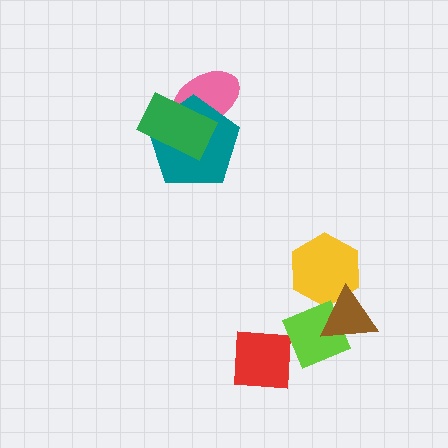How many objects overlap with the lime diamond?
2 objects overlap with the lime diamond.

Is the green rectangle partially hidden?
No, no other shape covers it.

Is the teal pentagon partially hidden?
Yes, it is partially covered by another shape.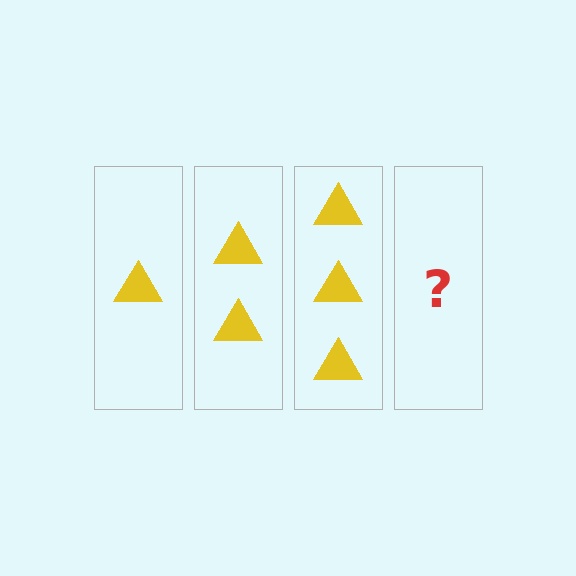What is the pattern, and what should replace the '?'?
The pattern is that each step adds one more triangle. The '?' should be 4 triangles.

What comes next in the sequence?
The next element should be 4 triangles.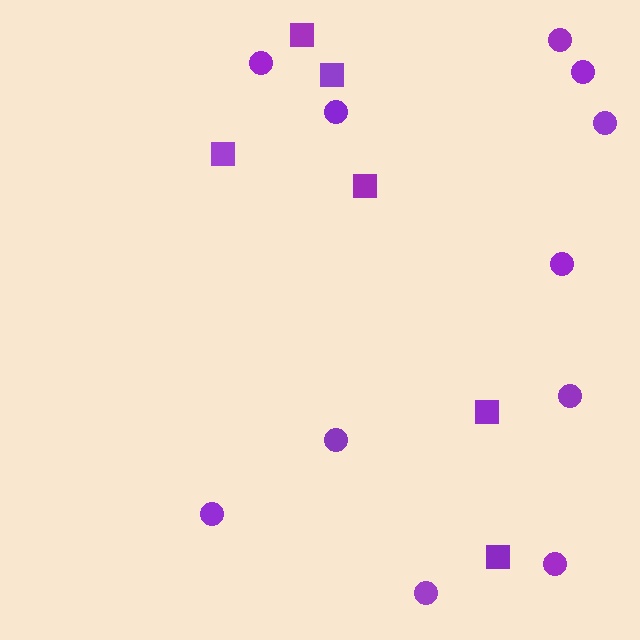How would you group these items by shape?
There are 2 groups: one group of circles (11) and one group of squares (6).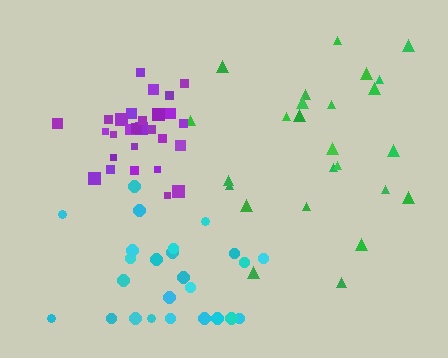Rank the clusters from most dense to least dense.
purple, cyan, green.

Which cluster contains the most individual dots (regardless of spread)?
Purple (28).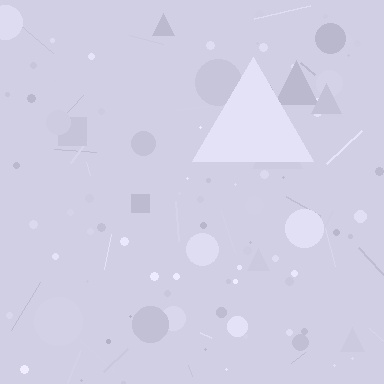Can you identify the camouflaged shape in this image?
The camouflaged shape is a triangle.